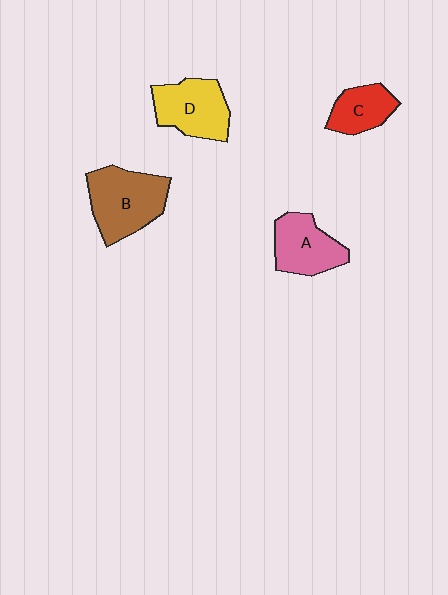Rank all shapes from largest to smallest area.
From largest to smallest: B (brown), D (yellow), A (pink), C (red).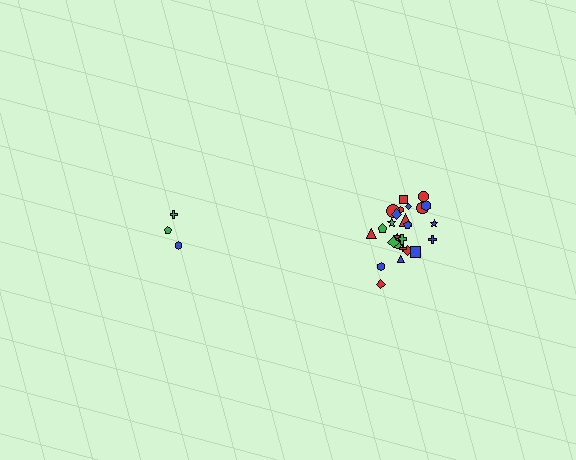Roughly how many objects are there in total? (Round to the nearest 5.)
Roughly 30 objects in total.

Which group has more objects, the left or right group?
The right group.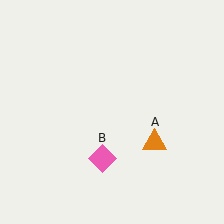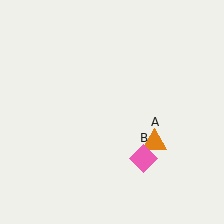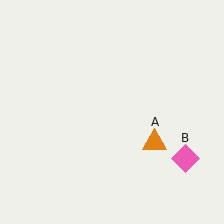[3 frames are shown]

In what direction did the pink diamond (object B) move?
The pink diamond (object B) moved right.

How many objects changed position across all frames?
1 object changed position: pink diamond (object B).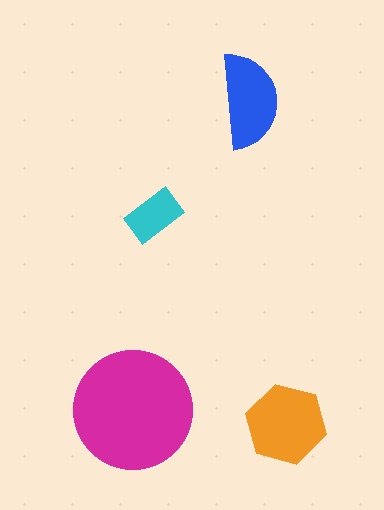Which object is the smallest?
The cyan rectangle.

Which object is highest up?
The blue semicircle is topmost.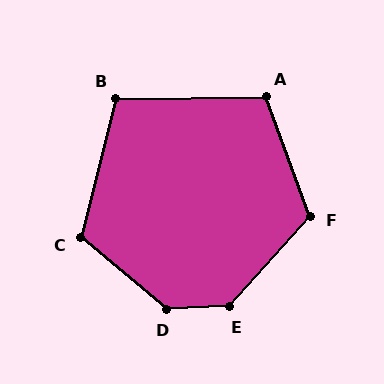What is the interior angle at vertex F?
Approximately 118 degrees (obtuse).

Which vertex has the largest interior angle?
D, at approximately 137 degrees.